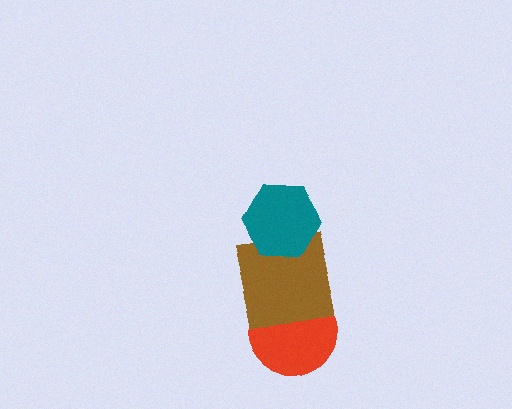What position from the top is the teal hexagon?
The teal hexagon is 1st from the top.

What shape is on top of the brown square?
The teal hexagon is on top of the brown square.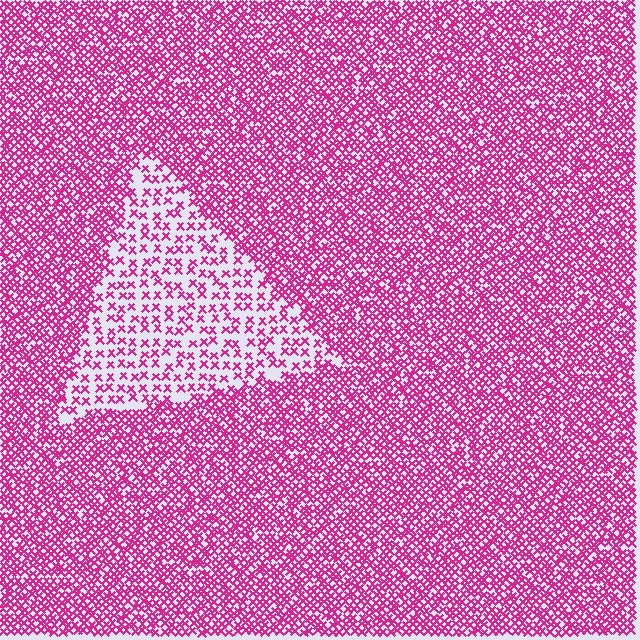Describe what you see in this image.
The image contains small magenta elements arranged at two different densities. A triangle-shaped region is visible where the elements are less densely packed than the surrounding area.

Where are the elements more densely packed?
The elements are more densely packed outside the triangle boundary.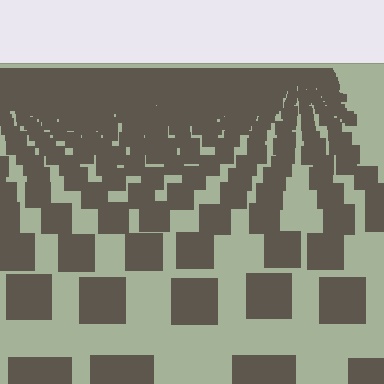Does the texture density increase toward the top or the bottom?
Density increases toward the top.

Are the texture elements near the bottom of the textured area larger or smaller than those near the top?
Larger. Near the bottom, elements are closer to the viewer and appear at a bigger on-screen size.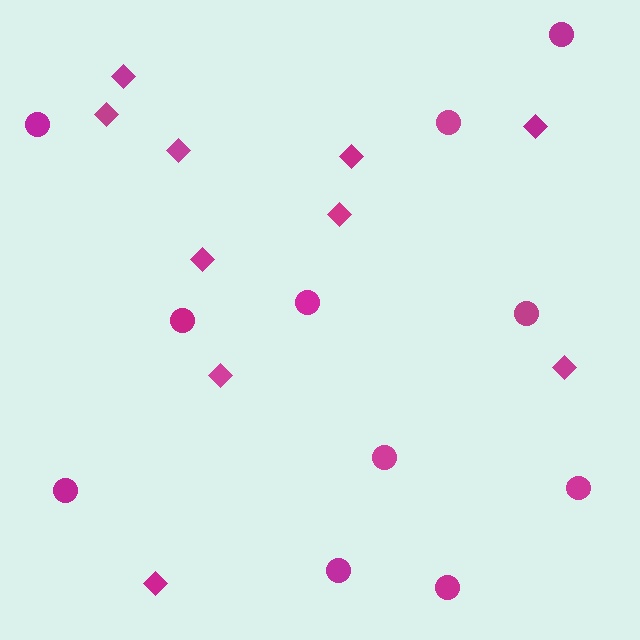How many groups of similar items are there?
There are 2 groups: one group of circles (11) and one group of diamonds (10).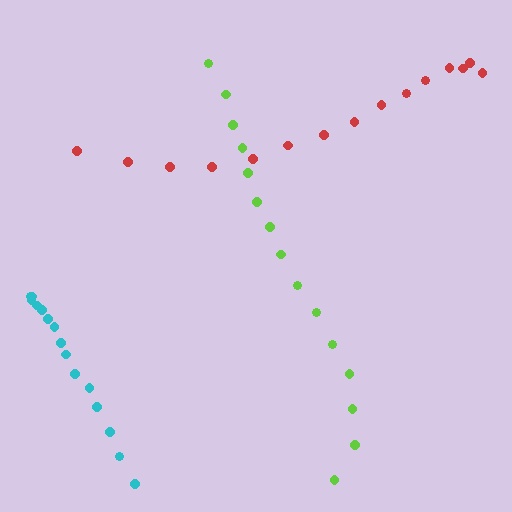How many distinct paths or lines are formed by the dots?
There are 3 distinct paths.